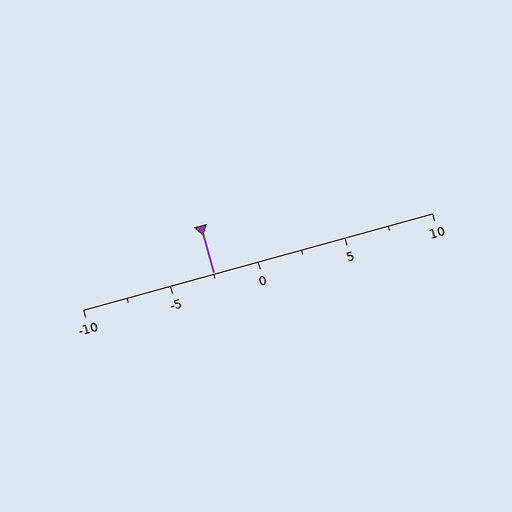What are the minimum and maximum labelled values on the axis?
The axis runs from -10 to 10.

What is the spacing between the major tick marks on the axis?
The major ticks are spaced 5 apart.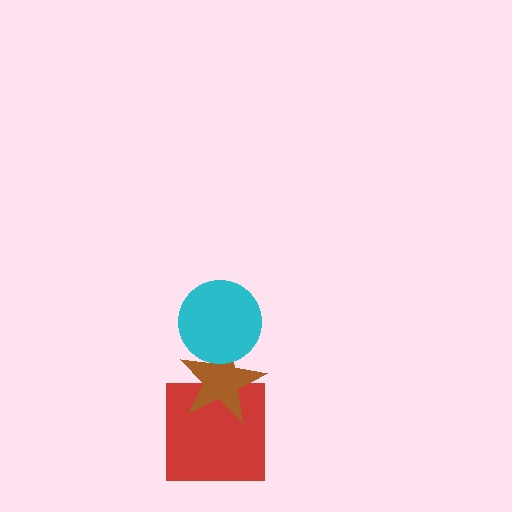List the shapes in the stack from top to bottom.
From top to bottom: the cyan circle, the brown star, the red square.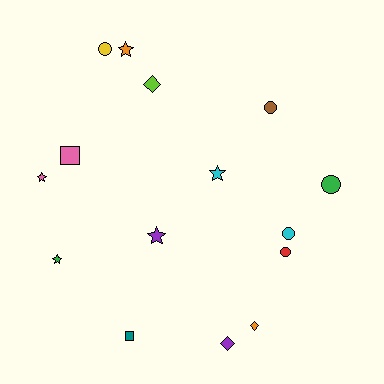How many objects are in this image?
There are 15 objects.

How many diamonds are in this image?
There are 3 diamonds.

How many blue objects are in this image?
There are no blue objects.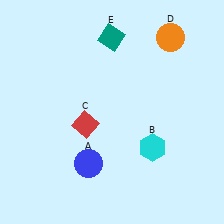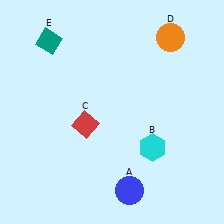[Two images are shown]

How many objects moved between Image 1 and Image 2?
2 objects moved between the two images.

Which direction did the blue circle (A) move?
The blue circle (A) moved right.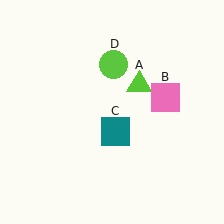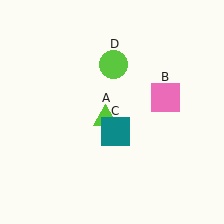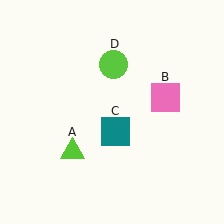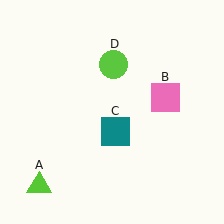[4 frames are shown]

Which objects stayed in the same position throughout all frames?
Pink square (object B) and teal square (object C) and lime circle (object D) remained stationary.